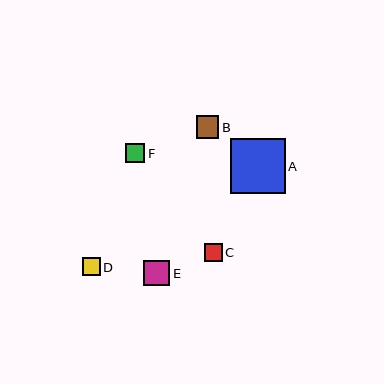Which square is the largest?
Square A is the largest with a size of approximately 55 pixels.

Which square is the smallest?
Square D is the smallest with a size of approximately 18 pixels.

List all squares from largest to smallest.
From largest to smallest: A, E, B, F, C, D.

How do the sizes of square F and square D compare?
Square F and square D are approximately the same size.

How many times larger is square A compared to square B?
Square A is approximately 2.4 times the size of square B.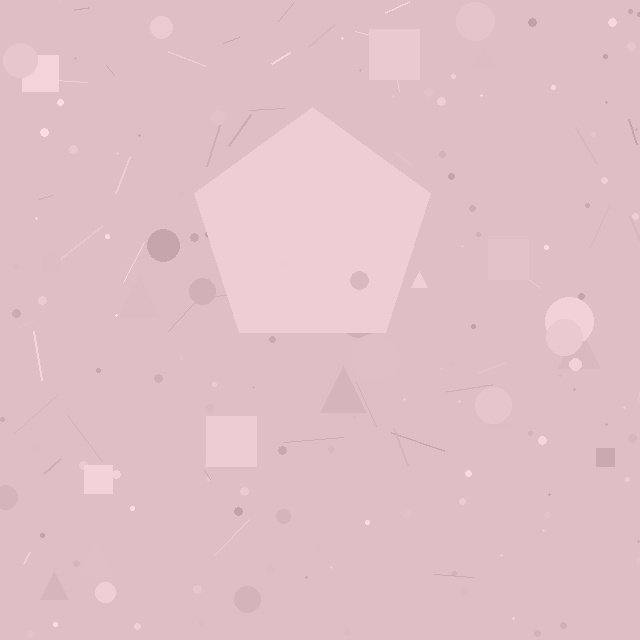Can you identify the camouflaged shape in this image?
The camouflaged shape is a pentagon.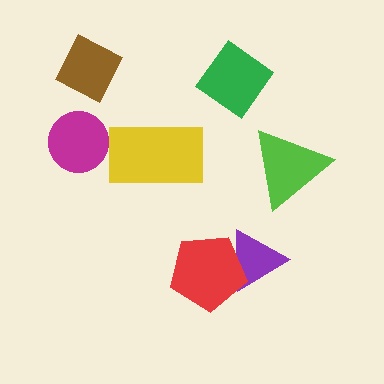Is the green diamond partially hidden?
No, no other shape covers it.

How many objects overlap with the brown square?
0 objects overlap with the brown square.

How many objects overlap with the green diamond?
0 objects overlap with the green diamond.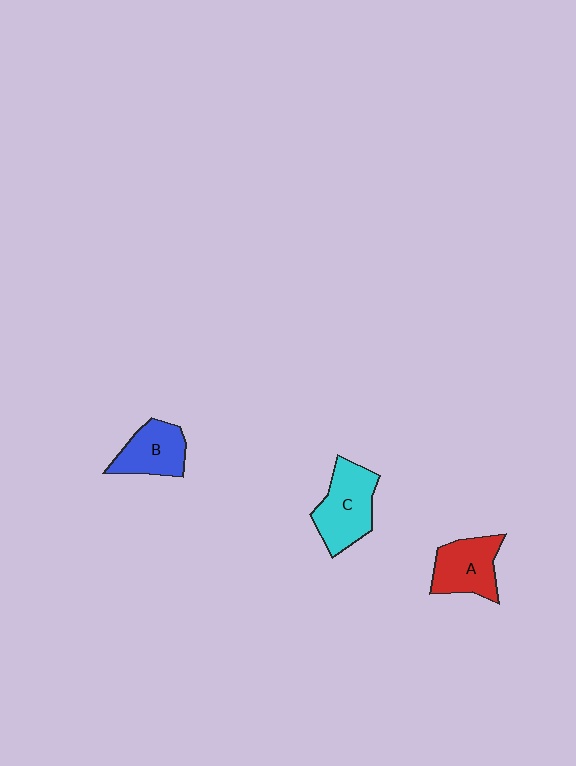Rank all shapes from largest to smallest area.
From largest to smallest: C (cyan), A (red), B (blue).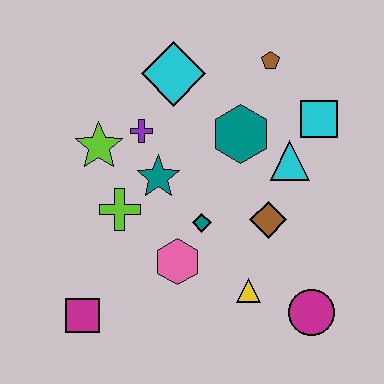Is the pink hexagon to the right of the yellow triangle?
No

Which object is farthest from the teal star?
The magenta circle is farthest from the teal star.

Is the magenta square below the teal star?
Yes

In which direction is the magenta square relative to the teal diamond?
The magenta square is to the left of the teal diamond.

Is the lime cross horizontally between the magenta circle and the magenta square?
Yes